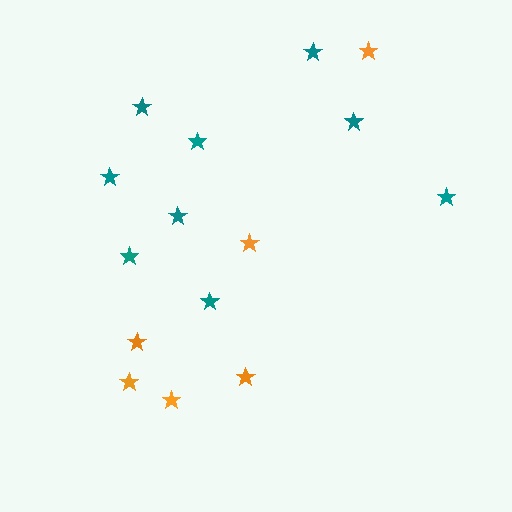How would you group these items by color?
There are 2 groups: one group of teal stars (9) and one group of orange stars (6).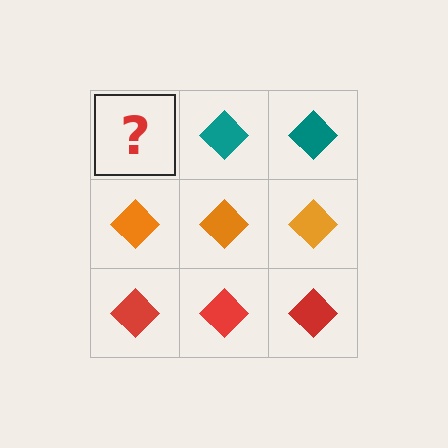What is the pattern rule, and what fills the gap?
The rule is that each row has a consistent color. The gap should be filled with a teal diamond.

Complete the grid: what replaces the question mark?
The question mark should be replaced with a teal diamond.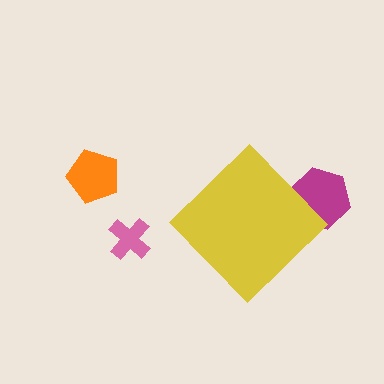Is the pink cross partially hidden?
No, the pink cross is fully visible.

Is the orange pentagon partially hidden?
No, the orange pentagon is fully visible.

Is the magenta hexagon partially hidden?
Yes, the magenta hexagon is partially hidden behind the yellow diamond.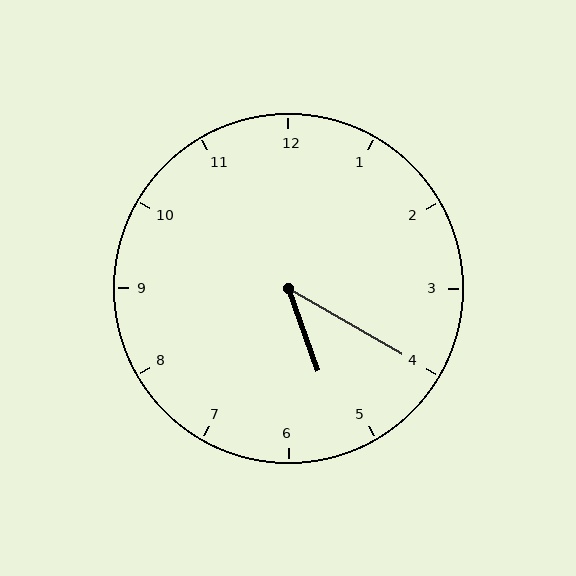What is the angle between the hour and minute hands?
Approximately 40 degrees.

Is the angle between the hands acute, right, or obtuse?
It is acute.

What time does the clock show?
5:20.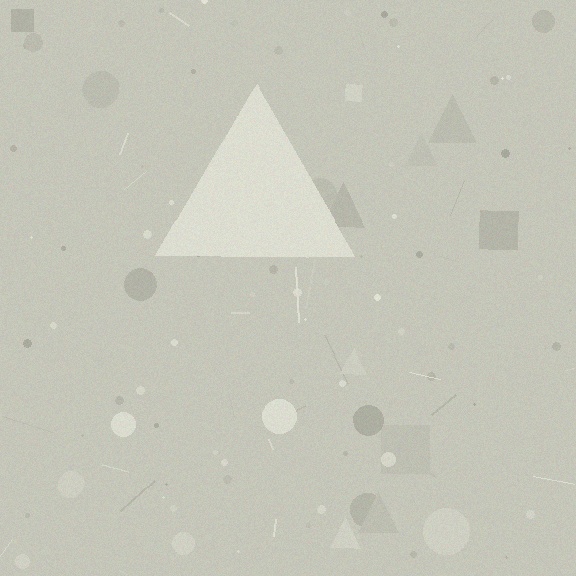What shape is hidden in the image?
A triangle is hidden in the image.